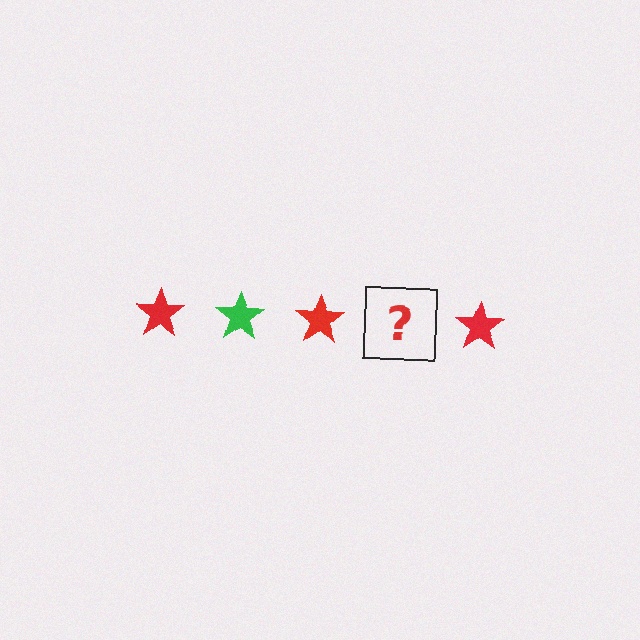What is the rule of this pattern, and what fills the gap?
The rule is that the pattern cycles through red, green stars. The gap should be filled with a green star.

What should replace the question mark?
The question mark should be replaced with a green star.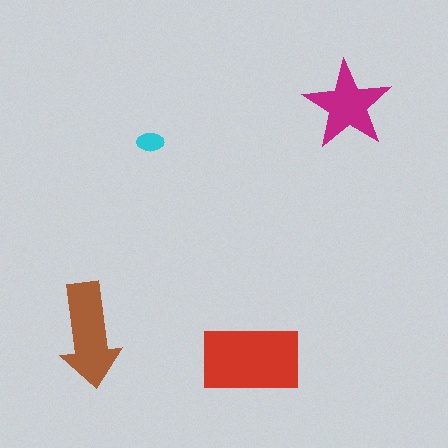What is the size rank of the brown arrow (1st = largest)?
2nd.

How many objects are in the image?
There are 4 objects in the image.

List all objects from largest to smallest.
The red rectangle, the brown arrow, the magenta star, the cyan ellipse.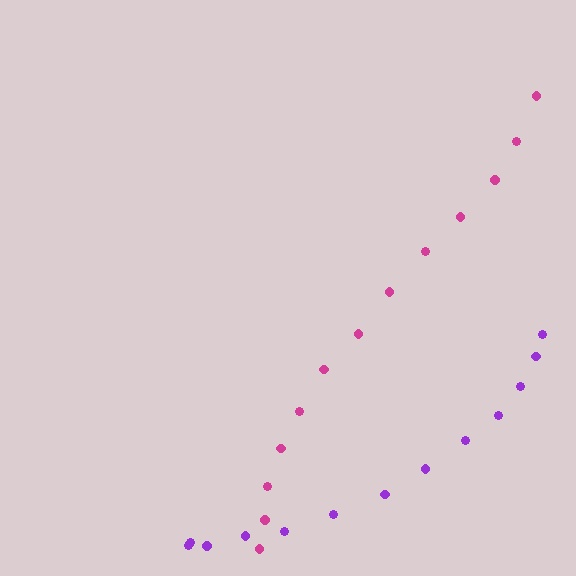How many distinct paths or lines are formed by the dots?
There are 2 distinct paths.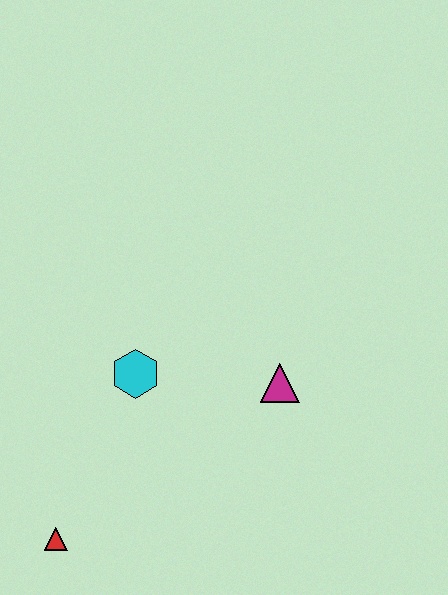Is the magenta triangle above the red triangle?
Yes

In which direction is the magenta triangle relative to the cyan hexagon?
The magenta triangle is to the right of the cyan hexagon.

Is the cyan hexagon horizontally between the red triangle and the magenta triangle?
Yes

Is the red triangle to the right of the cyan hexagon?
No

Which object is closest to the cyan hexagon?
The magenta triangle is closest to the cyan hexagon.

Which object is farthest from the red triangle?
The magenta triangle is farthest from the red triangle.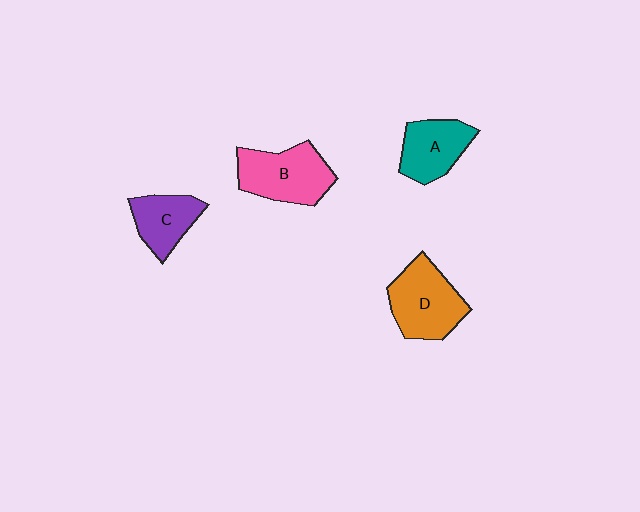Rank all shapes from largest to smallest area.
From largest to smallest: D (orange), B (pink), A (teal), C (purple).